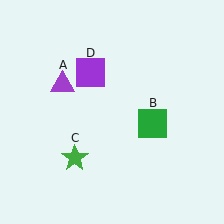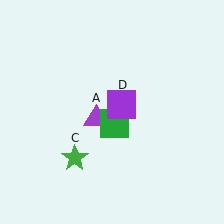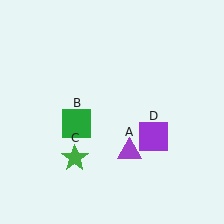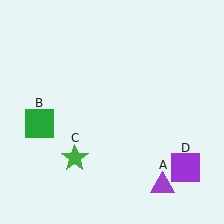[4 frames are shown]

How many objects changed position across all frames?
3 objects changed position: purple triangle (object A), green square (object B), purple square (object D).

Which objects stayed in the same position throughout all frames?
Green star (object C) remained stationary.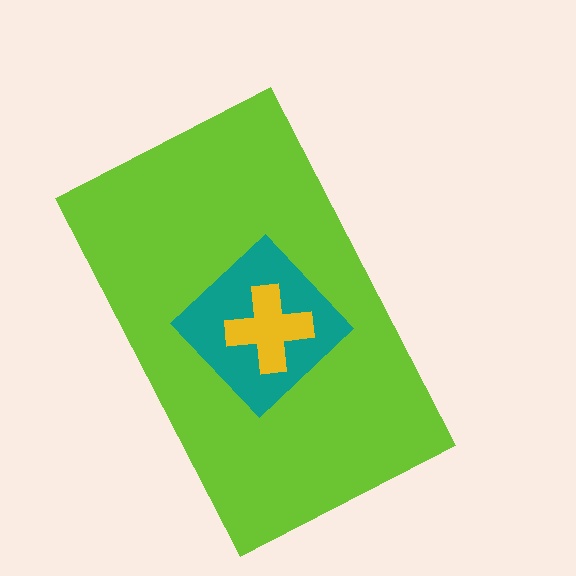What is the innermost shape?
The yellow cross.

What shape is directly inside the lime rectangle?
The teal diamond.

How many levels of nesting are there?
3.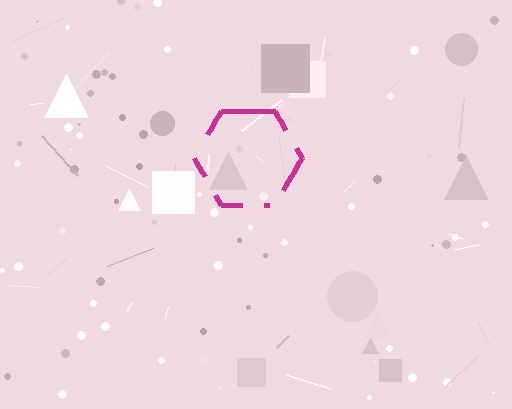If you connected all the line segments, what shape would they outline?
They would outline a hexagon.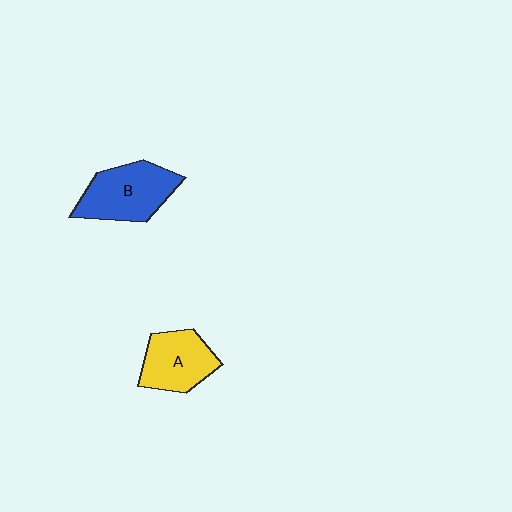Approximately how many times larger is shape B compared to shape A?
Approximately 1.2 times.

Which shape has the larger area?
Shape B (blue).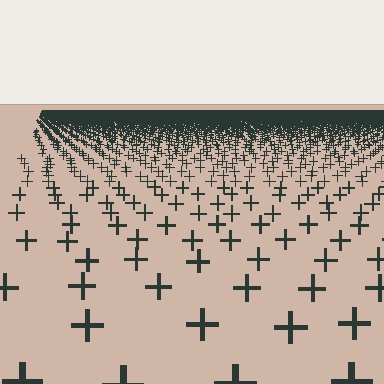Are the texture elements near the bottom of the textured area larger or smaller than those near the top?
Larger. Near the bottom, elements are closer to the viewer and appear at a bigger on-screen size.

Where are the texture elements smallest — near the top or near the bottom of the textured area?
Near the top.